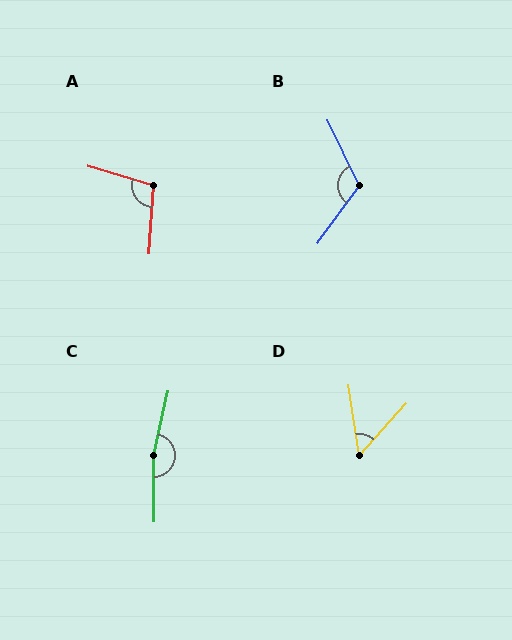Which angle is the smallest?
D, at approximately 51 degrees.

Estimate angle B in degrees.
Approximately 118 degrees.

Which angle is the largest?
C, at approximately 167 degrees.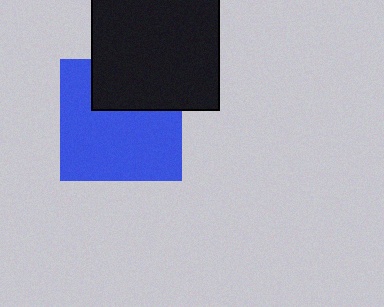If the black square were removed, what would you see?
You would see the complete blue square.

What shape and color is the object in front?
The object in front is a black square.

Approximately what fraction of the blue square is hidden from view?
Roughly 31% of the blue square is hidden behind the black square.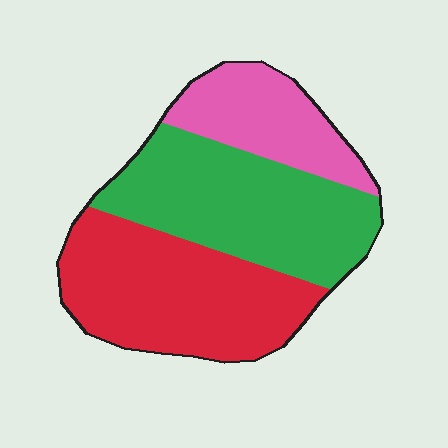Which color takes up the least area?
Pink, at roughly 20%.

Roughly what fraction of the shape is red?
Red takes up about two fifths (2/5) of the shape.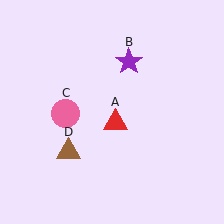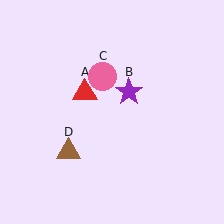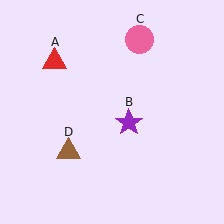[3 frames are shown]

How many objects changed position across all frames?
3 objects changed position: red triangle (object A), purple star (object B), pink circle (object C).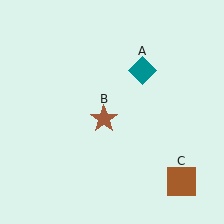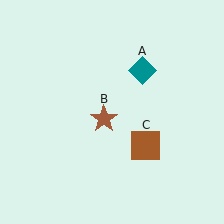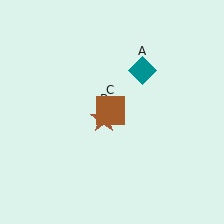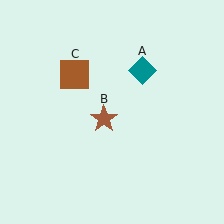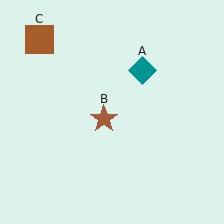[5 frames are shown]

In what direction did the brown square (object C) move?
The brown square (object C) moved up and to the left.